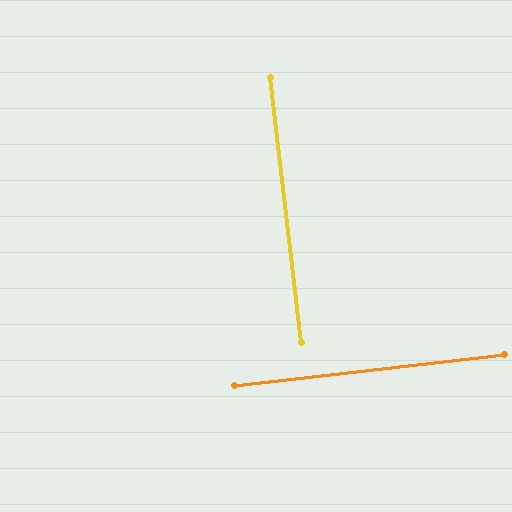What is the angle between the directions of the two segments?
Approximately 90 degrees.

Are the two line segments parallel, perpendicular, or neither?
Perpendicular — they meet at approximately 90°.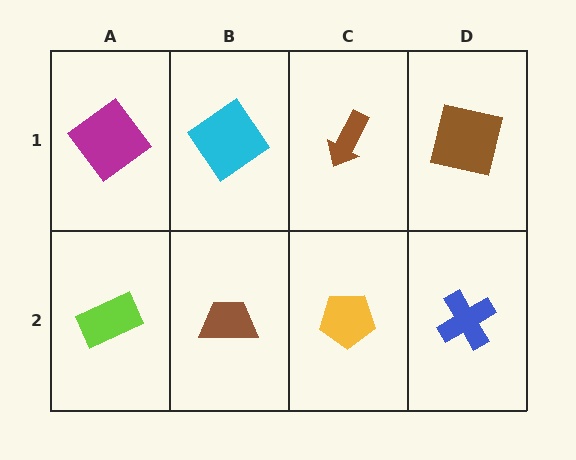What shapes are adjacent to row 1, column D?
A blue cross (row 2, column D), a brown arrow (row 1, column C).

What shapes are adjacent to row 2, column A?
A magenta diamond (row 1, column A), a brown trapezoid (row 2, column B).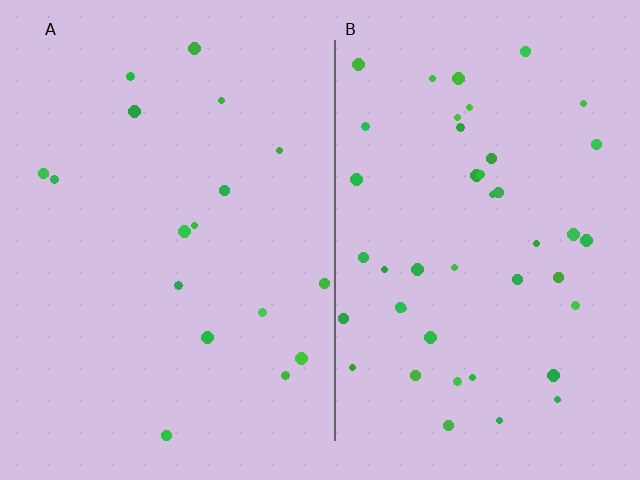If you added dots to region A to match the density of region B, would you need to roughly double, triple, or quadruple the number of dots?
Approximately triple.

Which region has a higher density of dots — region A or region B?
B (the right).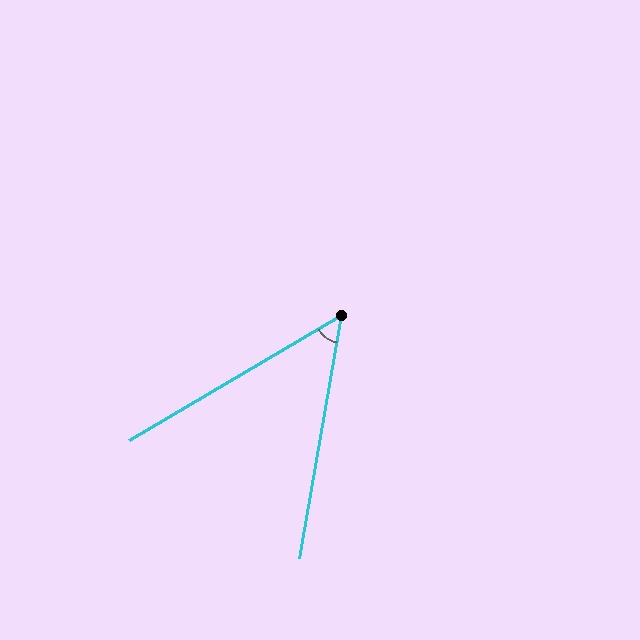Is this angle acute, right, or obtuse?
It is acute.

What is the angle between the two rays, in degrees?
Approximately 50 degrees.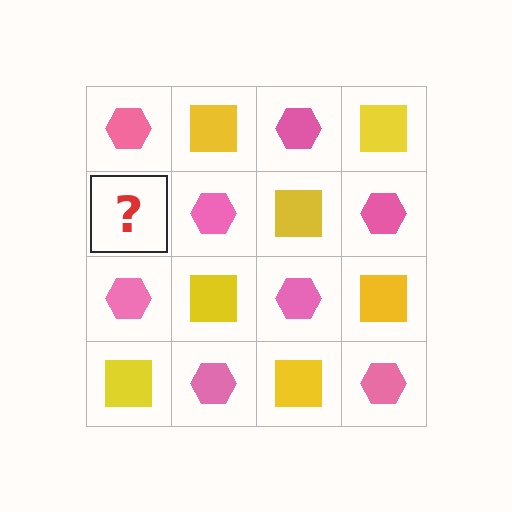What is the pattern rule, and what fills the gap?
The rule is that it alternates pink hexagon and yellow square in a checkerboard pattern. The gap should be filled with a yellow square.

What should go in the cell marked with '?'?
The missing cell should contain a yellow square.